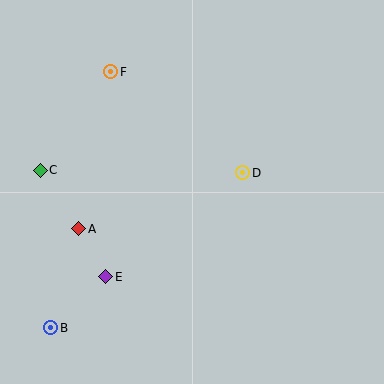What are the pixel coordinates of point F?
Point F is at (111, 72).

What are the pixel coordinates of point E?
Point E is at (106, 277).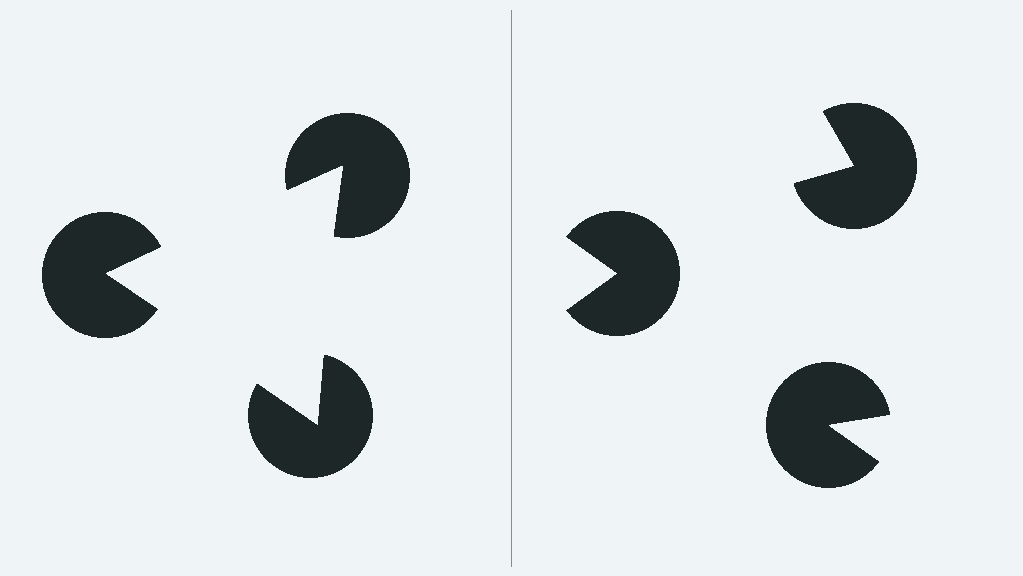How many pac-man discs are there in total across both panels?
6 — 3 on each side.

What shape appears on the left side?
An illusory triangle.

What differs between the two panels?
The pac-man discs are positioned identically on both sides; only the wedge orientations differ. On the left they align to a triangle; on the right they are misaligned.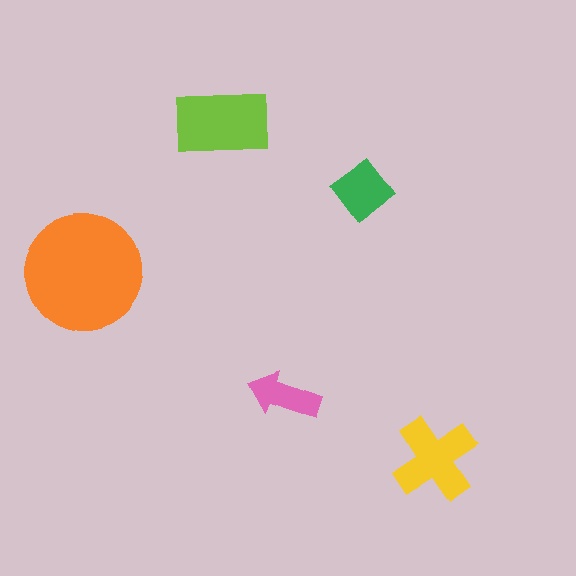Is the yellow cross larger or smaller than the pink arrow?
Larger.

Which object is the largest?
The orange circle.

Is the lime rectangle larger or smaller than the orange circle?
Smaller.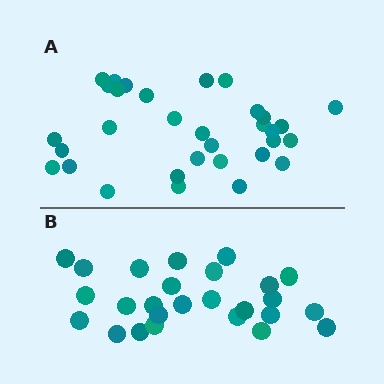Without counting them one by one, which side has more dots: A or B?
Region A (the top region) has more dots.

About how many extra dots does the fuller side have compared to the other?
Region A has about 6 more dots than region B.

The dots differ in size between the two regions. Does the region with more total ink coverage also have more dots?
No. Region B has more total ink coverage because its dots are larger, but region A actually contains more individual dots. Total area can be misleading — the number of items is what matters here.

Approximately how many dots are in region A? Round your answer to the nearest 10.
About 30 dots. (The exact count is 32, which rounds to 30.)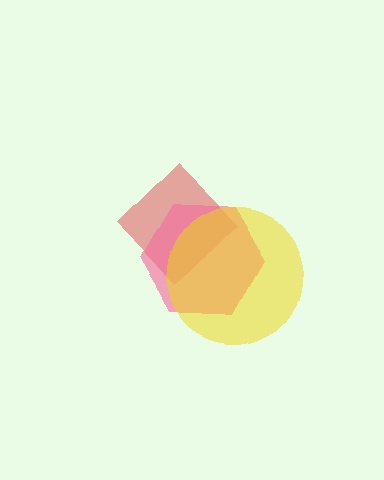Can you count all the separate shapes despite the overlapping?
Yes, there are 3 separate shapes.